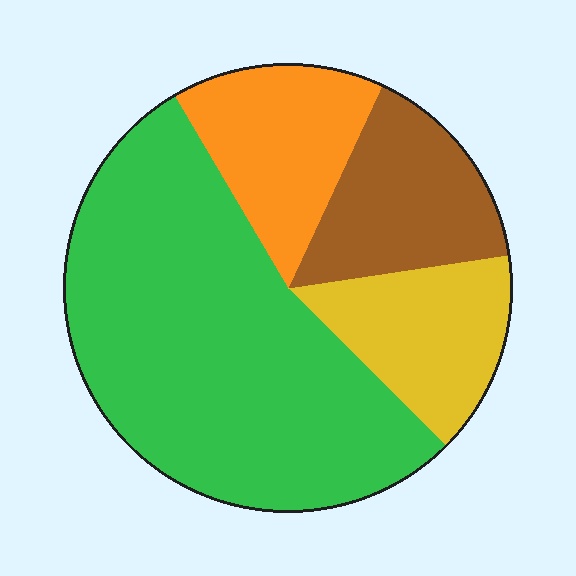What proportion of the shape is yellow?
Yellow covers around 15% of the shape.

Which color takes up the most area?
Green, at roughly 55%.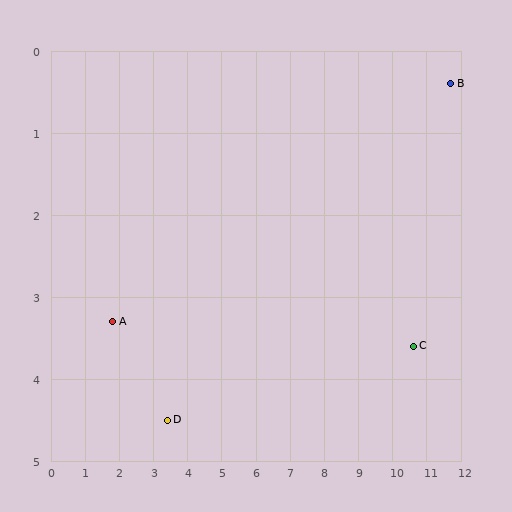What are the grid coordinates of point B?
Point B is at approximately (11.7, 0.4).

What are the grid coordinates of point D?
Point D is at approximately (3.4, 4.5).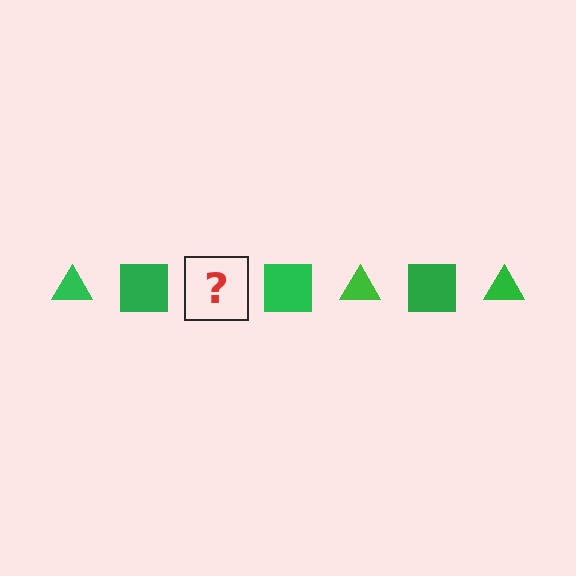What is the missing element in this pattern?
The missing element is a green triangle.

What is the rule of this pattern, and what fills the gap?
The rule is that the pattern cycles through triangle, square shapes in green. The gap should be filled with a green triangle.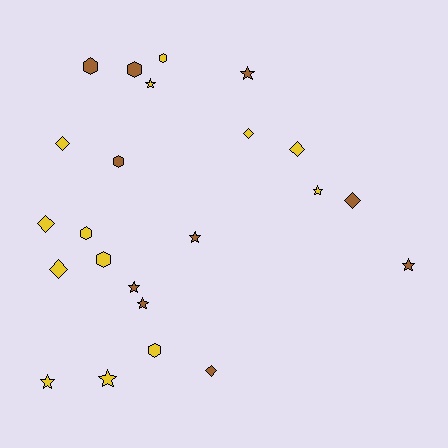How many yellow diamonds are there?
There are 5 yellow diamonds.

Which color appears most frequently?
Yellow, with 13 objects.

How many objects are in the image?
There are 23 objects.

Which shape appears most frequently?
Star, with 9 objects.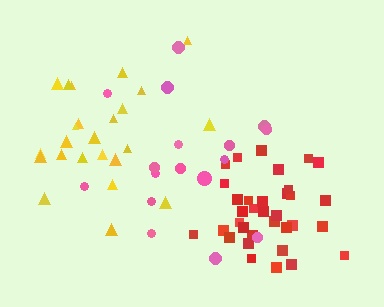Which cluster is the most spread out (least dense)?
Pink.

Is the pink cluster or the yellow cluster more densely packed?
Yellow.